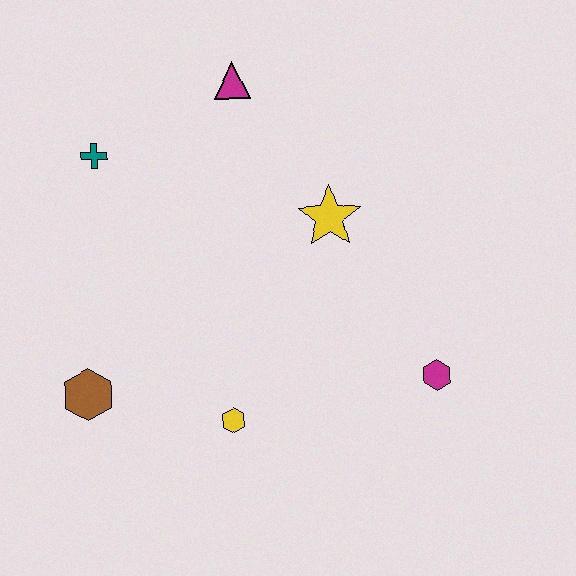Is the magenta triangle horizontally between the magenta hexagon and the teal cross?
Yes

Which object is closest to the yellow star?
The magenta triangle is closest to the yellow star.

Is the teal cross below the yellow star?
No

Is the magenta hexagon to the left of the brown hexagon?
No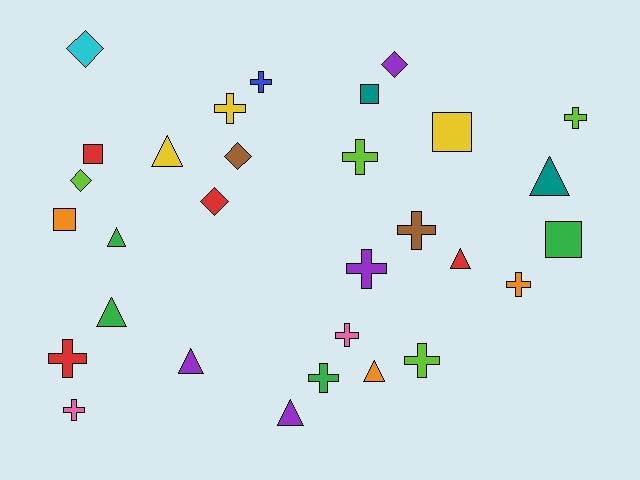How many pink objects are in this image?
There are 2 pink objects.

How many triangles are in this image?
There are 8 triangles.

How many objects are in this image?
There are 30 objects.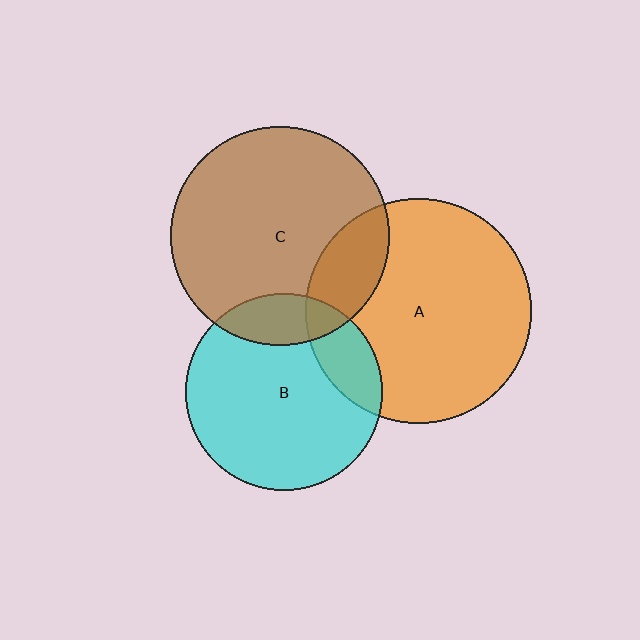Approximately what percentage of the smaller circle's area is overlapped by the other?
Approximately 15%.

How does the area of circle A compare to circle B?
Approximately 1.3 times.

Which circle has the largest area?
Circle A (orange).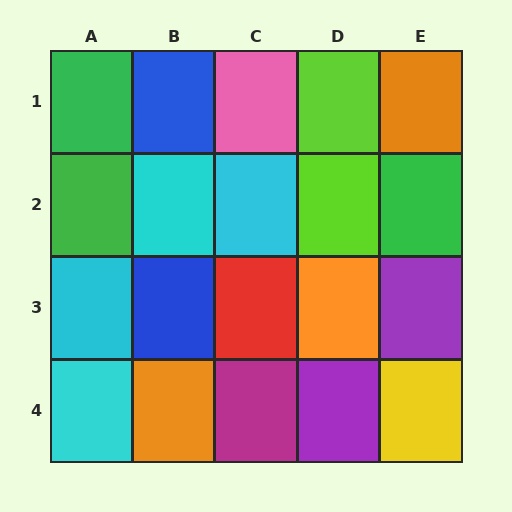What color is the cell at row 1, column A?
Green.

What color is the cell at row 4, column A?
Cyan.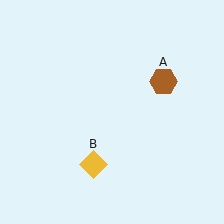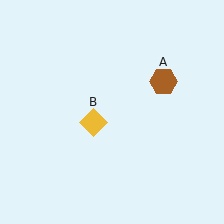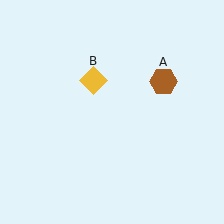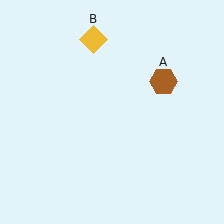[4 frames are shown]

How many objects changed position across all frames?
1 object changed position: yellow diamond (object B).